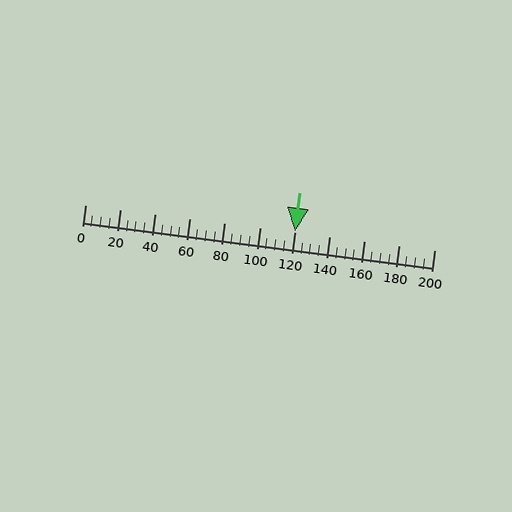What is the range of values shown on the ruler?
The ruler shows values from 0 to 200.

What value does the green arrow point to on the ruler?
The green arrow points to approximately 120.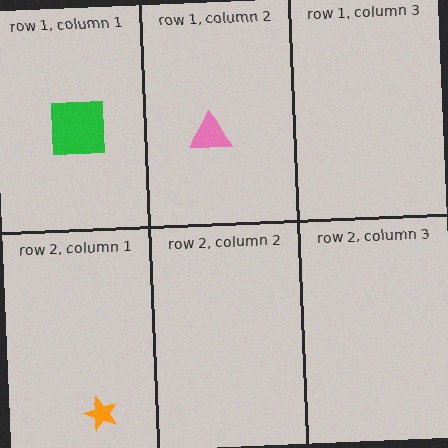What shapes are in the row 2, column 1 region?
The orange star.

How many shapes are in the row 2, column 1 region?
1.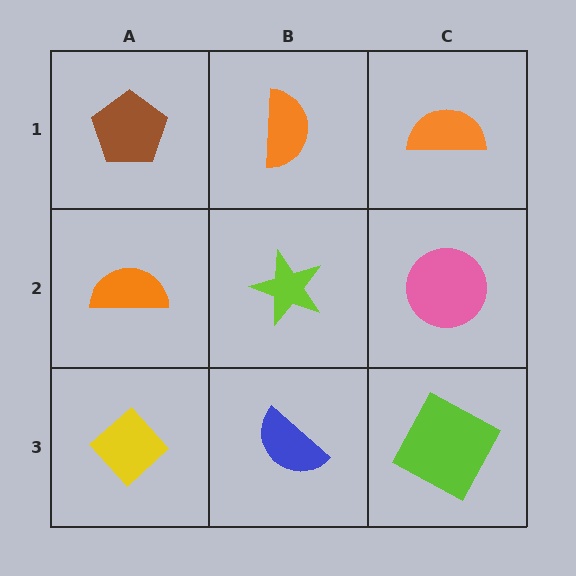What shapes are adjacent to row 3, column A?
An orange semicircle (row 2, column A), a blue semicircle (row 3, column B).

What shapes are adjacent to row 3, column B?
A lime star (row 2, column B), a yellow diamond (row 3, column A), a lime square (row 3, column C).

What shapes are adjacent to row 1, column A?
An orange semicircle (row 2, column A), an orange semicircle (row 1, column B).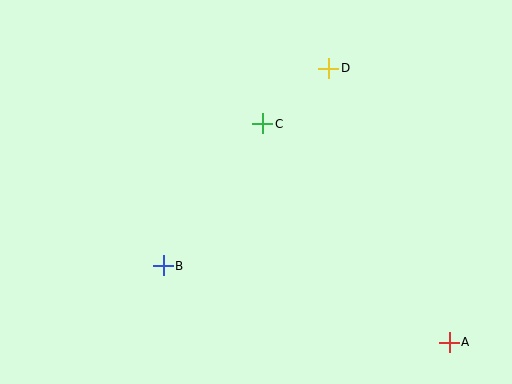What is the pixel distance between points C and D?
The distance between C and D is 86 pixels.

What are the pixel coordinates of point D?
Point D is at (329, 68).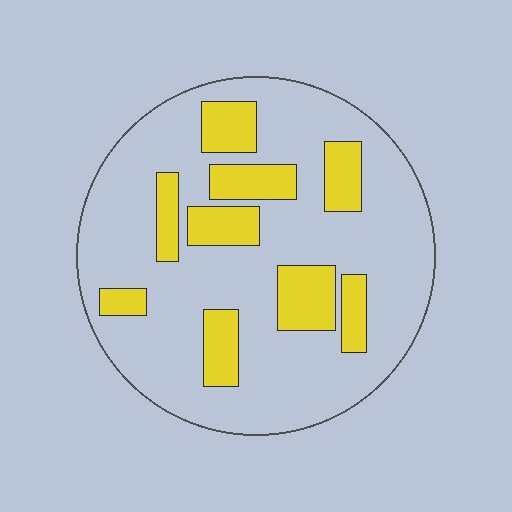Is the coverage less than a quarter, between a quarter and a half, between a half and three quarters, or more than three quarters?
Less than a quarter.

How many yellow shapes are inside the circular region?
9.